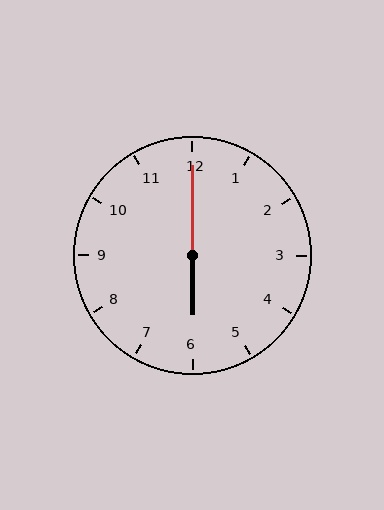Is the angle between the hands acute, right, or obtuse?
It is obtuse.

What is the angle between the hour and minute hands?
Approximately 180 degrees.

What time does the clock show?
6:00.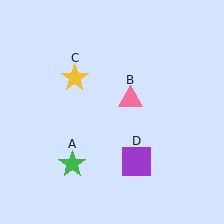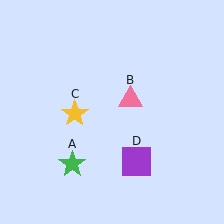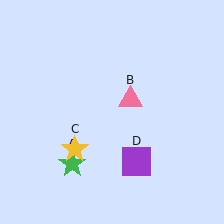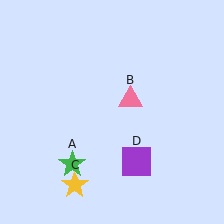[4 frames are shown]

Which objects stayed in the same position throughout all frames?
Green star (object A) and pink triangle (object B) and purple square (object D) remained stationary.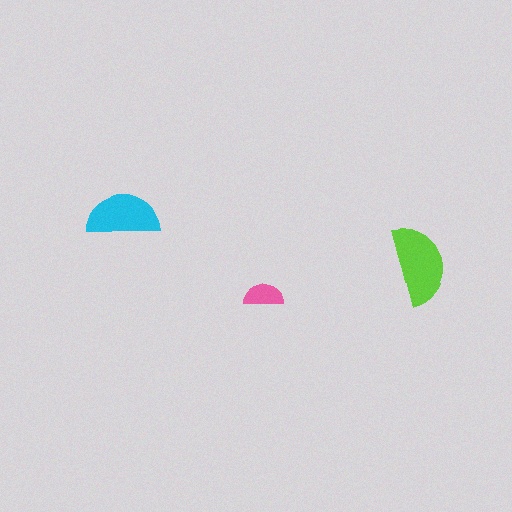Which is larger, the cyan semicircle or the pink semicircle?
The cyan one.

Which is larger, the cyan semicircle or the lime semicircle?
The lime one.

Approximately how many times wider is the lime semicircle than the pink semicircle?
About 2 times wider.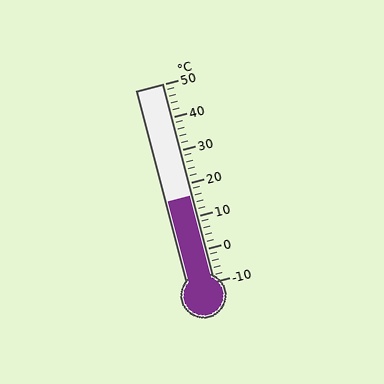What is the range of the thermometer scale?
The thermometer scale ranges from -10°C to 50°C.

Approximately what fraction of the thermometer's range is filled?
The thermometer is filled to approximately 45% of its range.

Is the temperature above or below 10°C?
The temperature is above 10°C.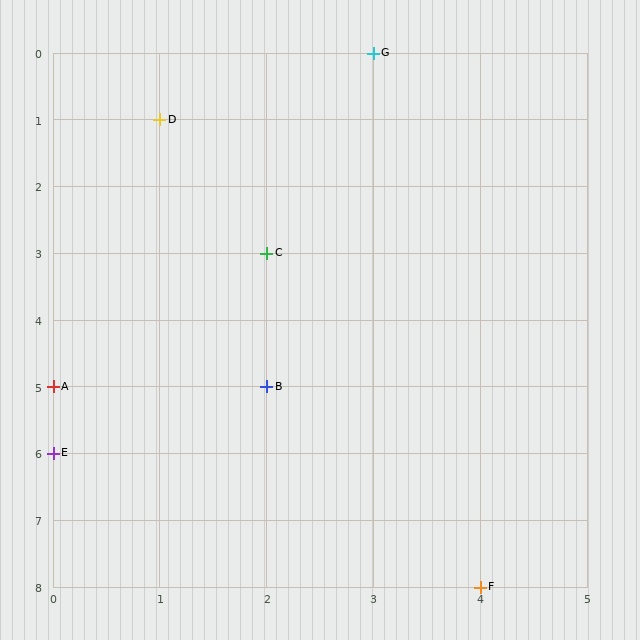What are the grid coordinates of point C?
Point C is at grid coordinates (2, 3).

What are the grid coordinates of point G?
Point G is at grid coordinates (3, 0).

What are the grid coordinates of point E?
Point E is at grid coordinates (0, 6).